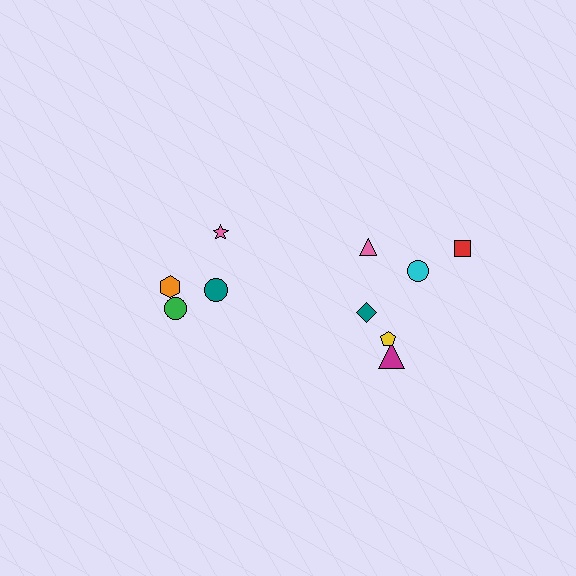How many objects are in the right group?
There are 6 objects.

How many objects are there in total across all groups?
There are 10 objects.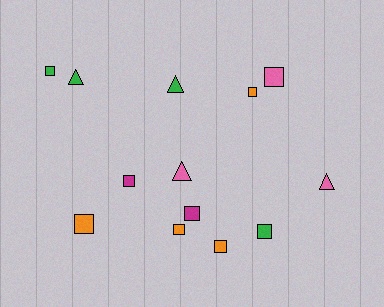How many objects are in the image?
There are 13 objects.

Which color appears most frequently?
Orange, with 4 objects.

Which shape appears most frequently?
Square, with 9 objects.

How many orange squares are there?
There are 4 orange squares.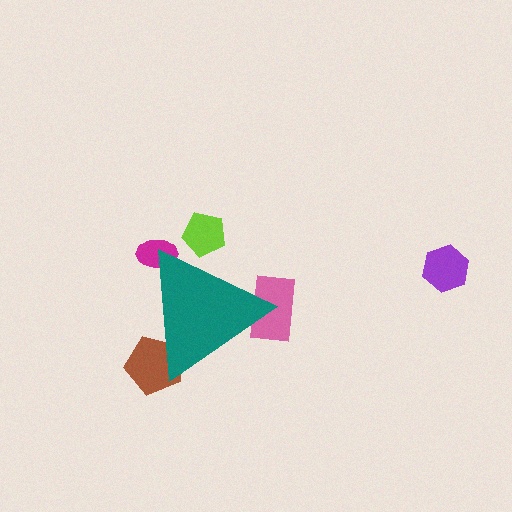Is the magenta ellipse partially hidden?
Yes, the magenta ellipse is partially hidden behind the teal triangle.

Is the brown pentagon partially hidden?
Yes, the brown pentagon is partially hidden behind the teal triangle.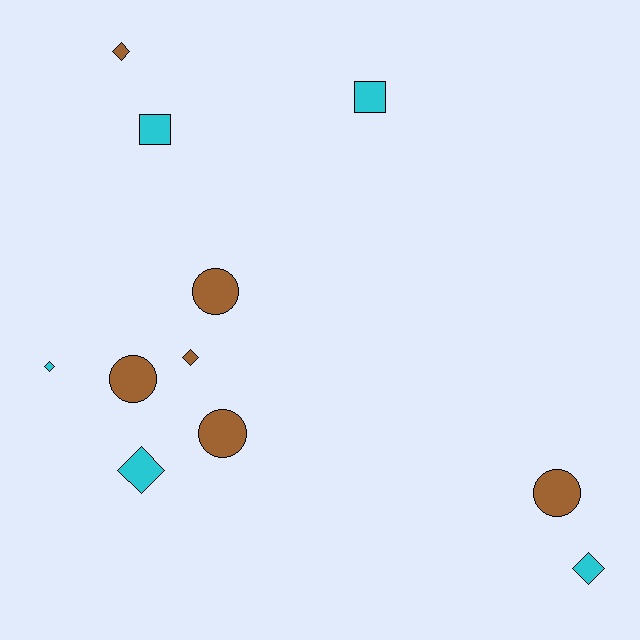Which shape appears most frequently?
Diamond, with 5 objects.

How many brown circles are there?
There are 4 brown circles.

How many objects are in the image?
There are 11 objects.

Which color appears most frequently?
Brown, with 6 objects.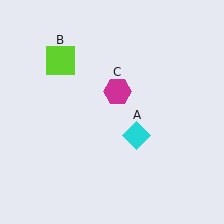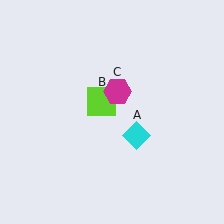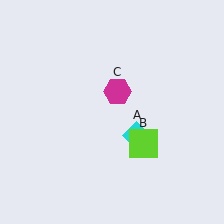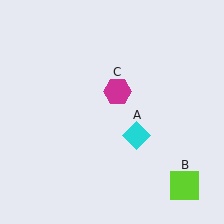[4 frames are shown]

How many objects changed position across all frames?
1 object changed position: lime square (object B).